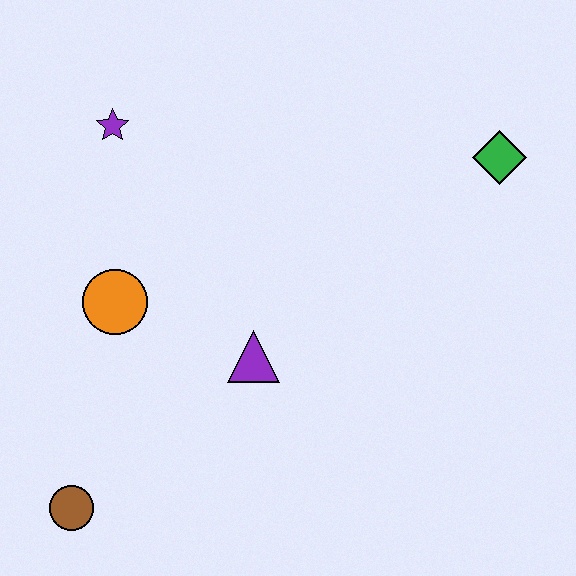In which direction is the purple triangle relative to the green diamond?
The purple triangle is to the left of the green diamond.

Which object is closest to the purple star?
The orange circle is closest to the purple star.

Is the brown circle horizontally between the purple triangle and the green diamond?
No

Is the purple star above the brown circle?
Yes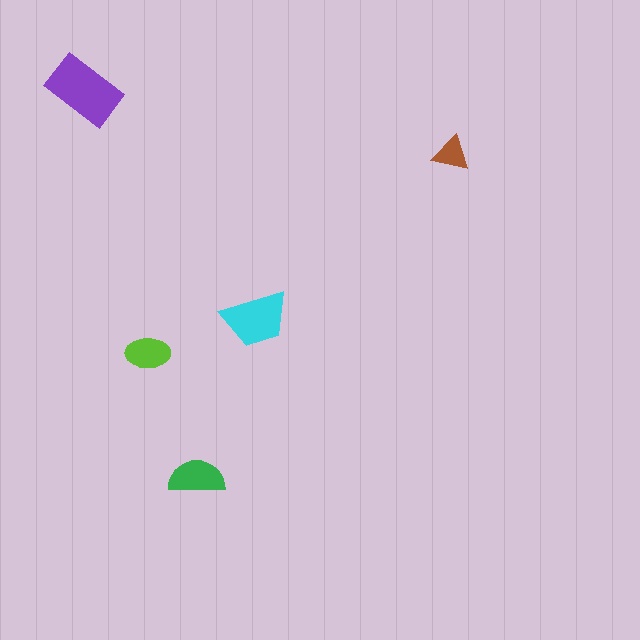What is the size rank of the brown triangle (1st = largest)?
5th.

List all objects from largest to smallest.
The purple rectangle, the cyan trapezoid, the green semicircle, the lime ellipse, the brown triangle.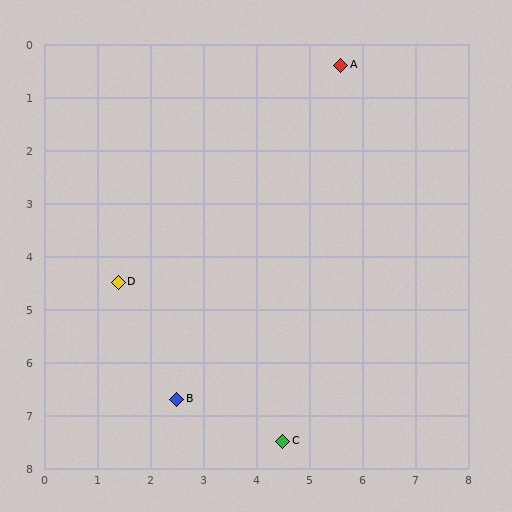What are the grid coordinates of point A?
Point A is at approximately (5.6, 0.4).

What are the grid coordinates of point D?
Point D is at approximately (1.4, 4.5).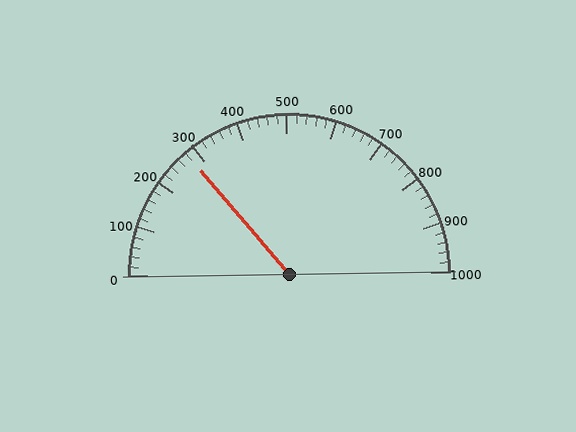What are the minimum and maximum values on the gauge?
The gauge ranges from 0 to 1000.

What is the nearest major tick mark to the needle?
The nearest major tick mark is 300.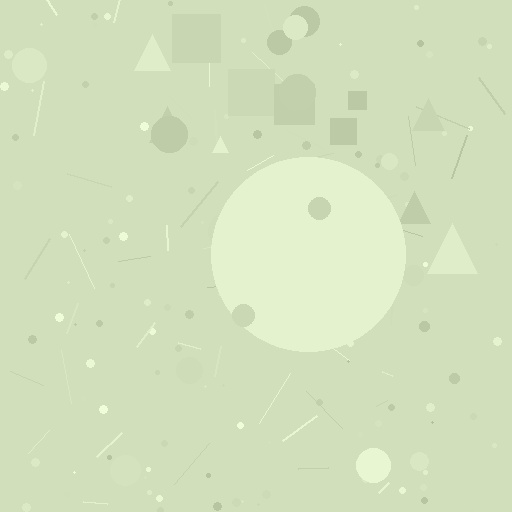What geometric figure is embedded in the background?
A circle is embedded in the background.